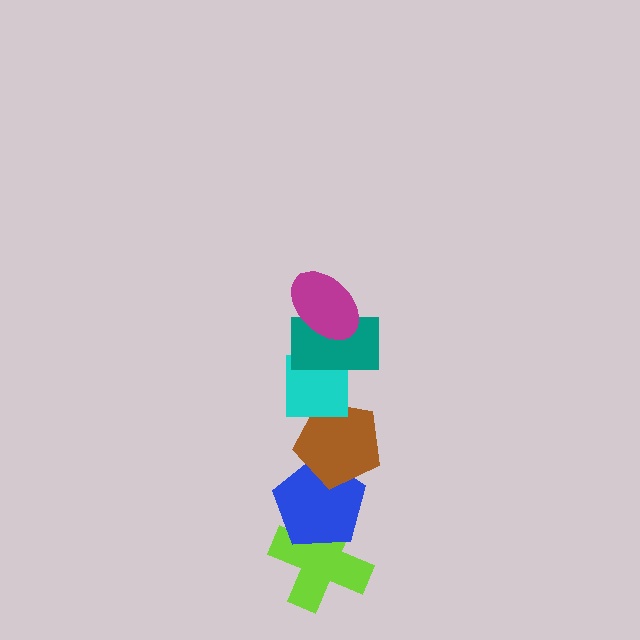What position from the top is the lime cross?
The lime cross is 6th from the top.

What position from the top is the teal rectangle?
The teal rectangle is 2nd from the top.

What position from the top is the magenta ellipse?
The magenta ellipse is 1st from the top.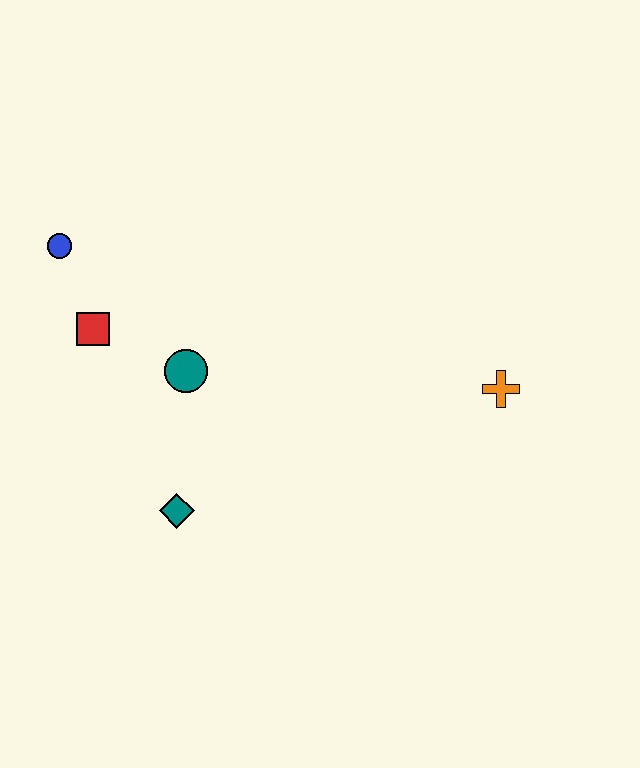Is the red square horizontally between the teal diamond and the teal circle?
No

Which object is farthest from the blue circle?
The orange cross is farthest from the blue circle.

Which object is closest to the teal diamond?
The teal circle is closest to the teal diamond.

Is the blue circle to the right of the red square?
No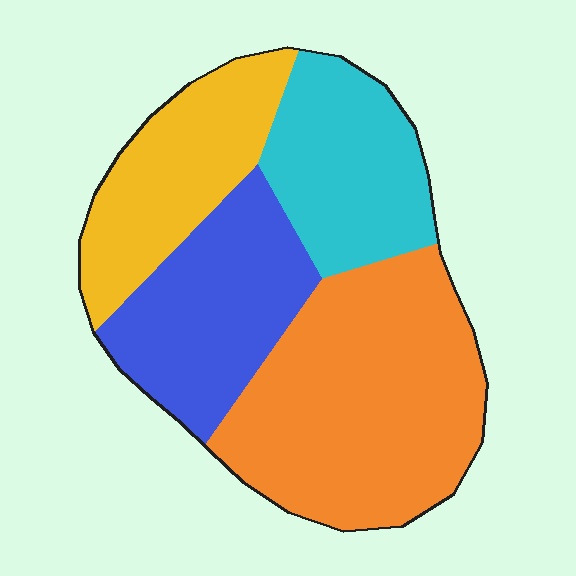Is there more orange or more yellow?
Orange.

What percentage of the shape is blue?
Blue takes up about one fifth (1/5) of the shape.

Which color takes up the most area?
Orange, at roughly 40%.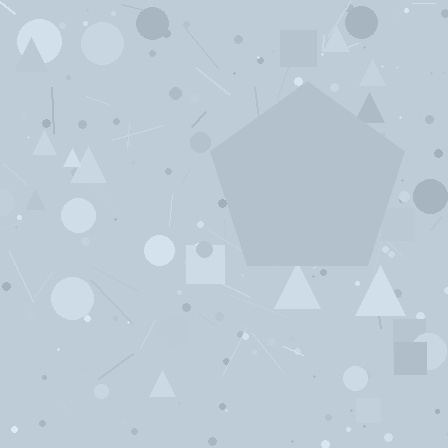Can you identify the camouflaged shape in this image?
The camouflaged shape is a pentagon.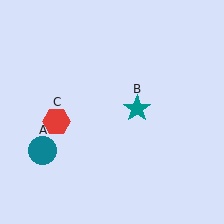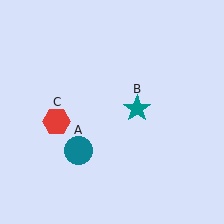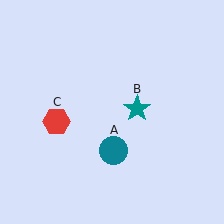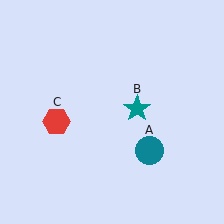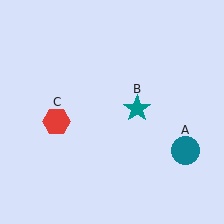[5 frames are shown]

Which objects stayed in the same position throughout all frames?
Teal star (object B) and red hexagon (object C) remained stationary.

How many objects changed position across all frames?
1 object changed position: teal circle (object A).